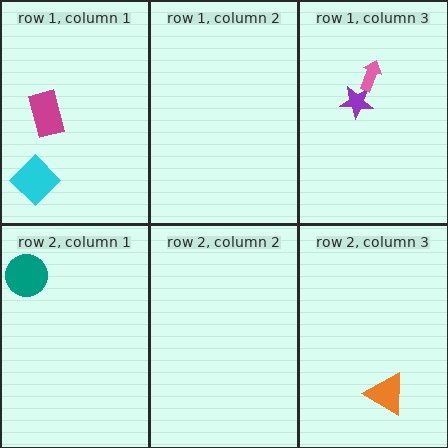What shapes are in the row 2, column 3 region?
The orange triangle.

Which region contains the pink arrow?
The row 1, column 3 region.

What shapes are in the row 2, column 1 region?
The teal circle.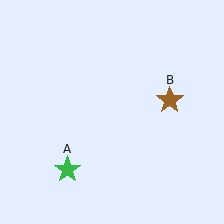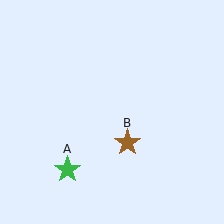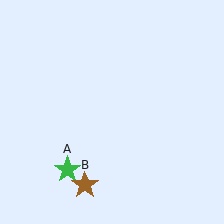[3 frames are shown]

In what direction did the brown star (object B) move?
The brown star (object B) moved down and to the left.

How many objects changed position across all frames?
1 object changed position: brown star (object B).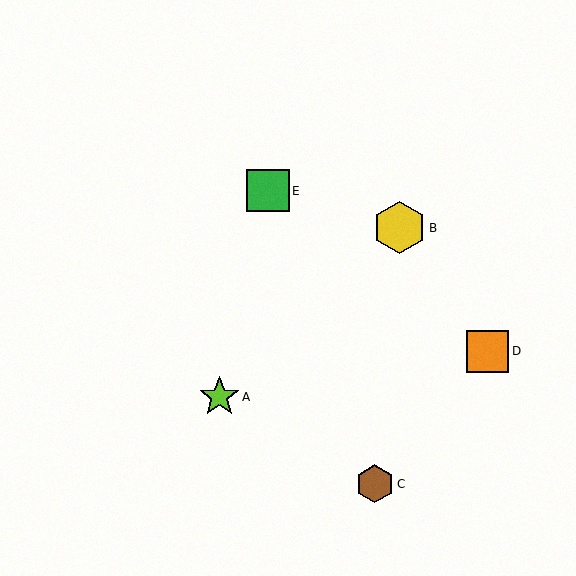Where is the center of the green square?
The center of the green square is at (268, 191).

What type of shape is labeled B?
Shape B is a yellow hexagon.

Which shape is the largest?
The yellow hexagon (labeled B) is the largest.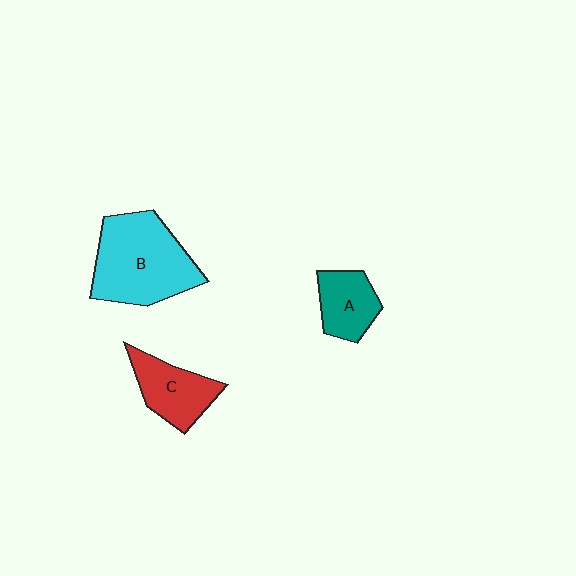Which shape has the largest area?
Shape B (cyan).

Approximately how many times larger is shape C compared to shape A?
Approximately 1.2 times.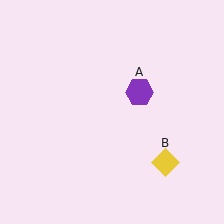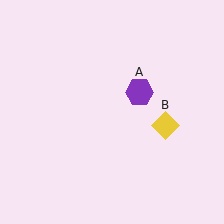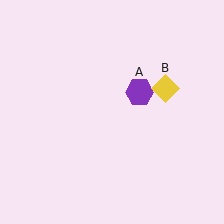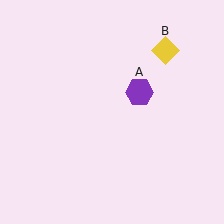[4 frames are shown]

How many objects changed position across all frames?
1 object changed position: yellow diamond (object B).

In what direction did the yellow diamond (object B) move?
The yellow diamond (object B) moved up.